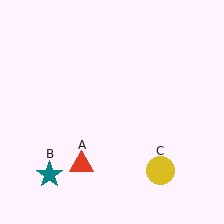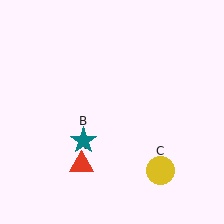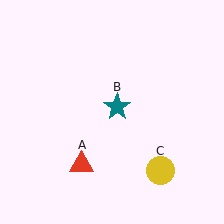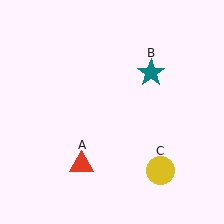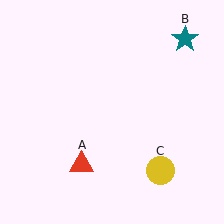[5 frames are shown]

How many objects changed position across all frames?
1 object changed position: teal star (object B).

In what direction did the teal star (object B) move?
The teal star (object B) moved up and to the right.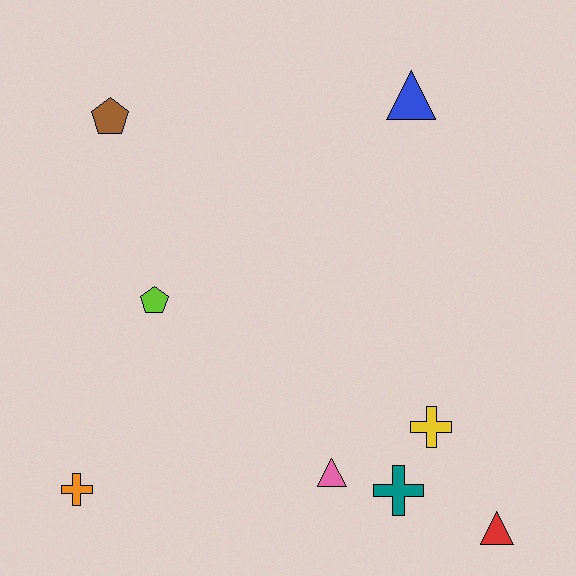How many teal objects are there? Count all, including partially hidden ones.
There is 1 teal object.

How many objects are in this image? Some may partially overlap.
There are 8 objects.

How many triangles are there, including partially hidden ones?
There are 3 triangles.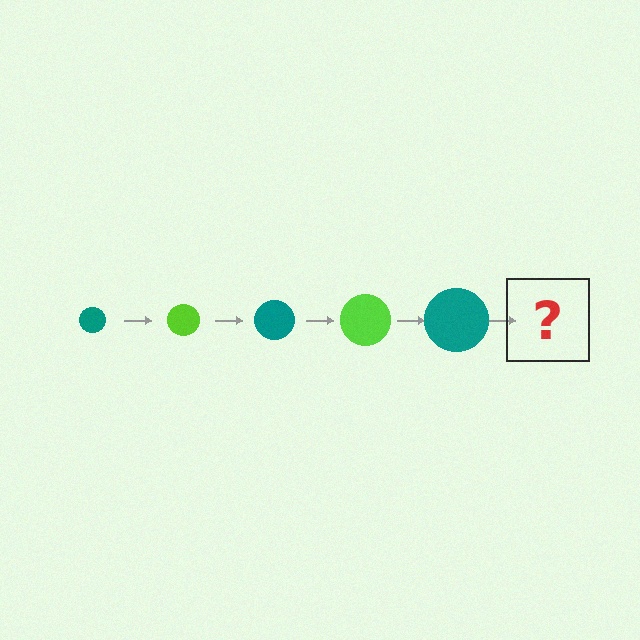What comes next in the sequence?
The next element should be a lime circle, larger than the previous one.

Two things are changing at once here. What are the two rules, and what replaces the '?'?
The two rules are that the circle grows larger each step and the color cycles through teal and lime. The '?' should be a lime circle, larger than the previous one.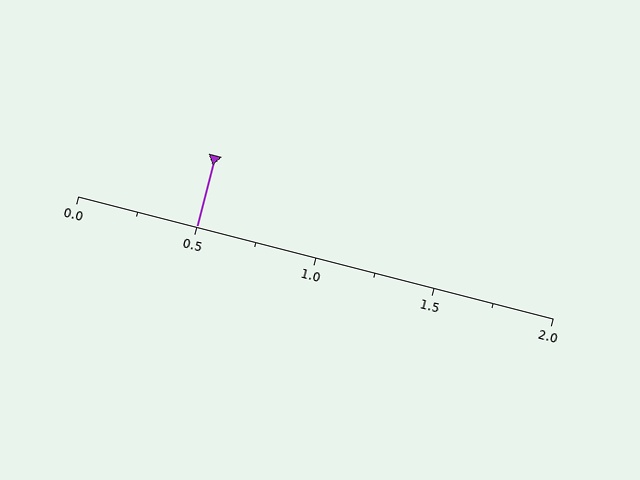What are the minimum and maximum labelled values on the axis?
The axis runs from 0.0 to 2.0.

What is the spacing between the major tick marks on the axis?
The major ticks are spaced 0.5 apart.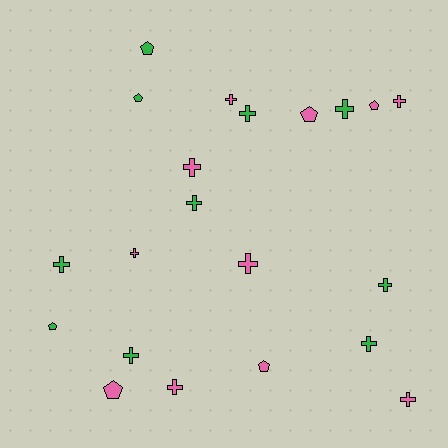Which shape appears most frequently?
Cross, with 14 objects.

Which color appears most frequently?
Pink, with 11 objects.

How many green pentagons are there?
There are 3 green pentagons.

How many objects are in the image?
There are 21 objects.